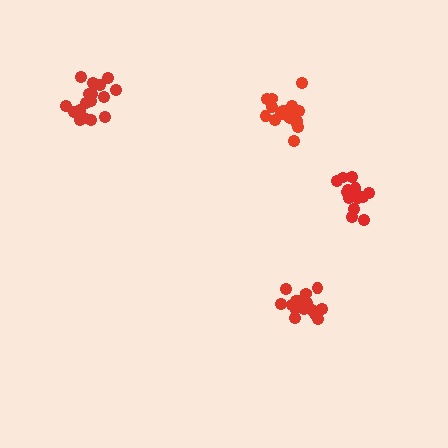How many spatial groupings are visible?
There are 4 spatial groupings.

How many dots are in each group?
Group 1: 16 dots, Group 2: 17 dots, Group 3: 15 dots, Group 4: 17 dots (65 total).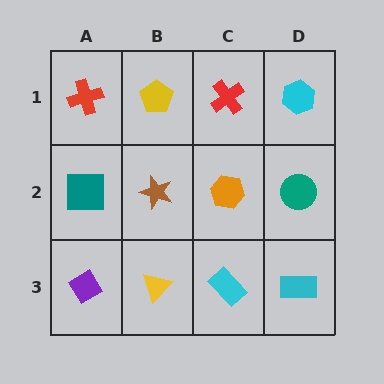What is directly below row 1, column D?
A teal circle.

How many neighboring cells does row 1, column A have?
2.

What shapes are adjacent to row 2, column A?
A red cross (row 1, column A), a purple diamond (row 3, column A), a brown star (row 2, column B).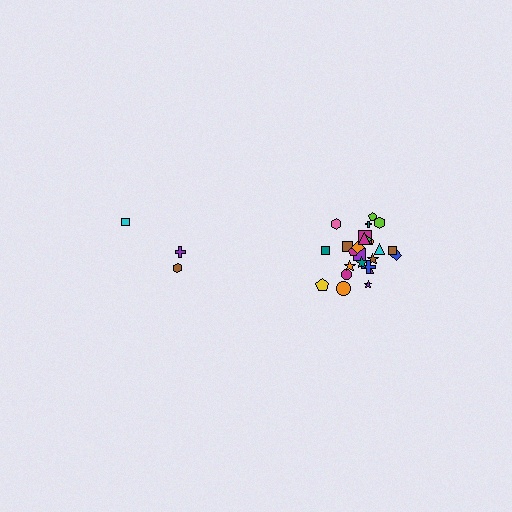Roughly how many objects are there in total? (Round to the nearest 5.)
Roughly 30 objects in total.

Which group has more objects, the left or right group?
The right group.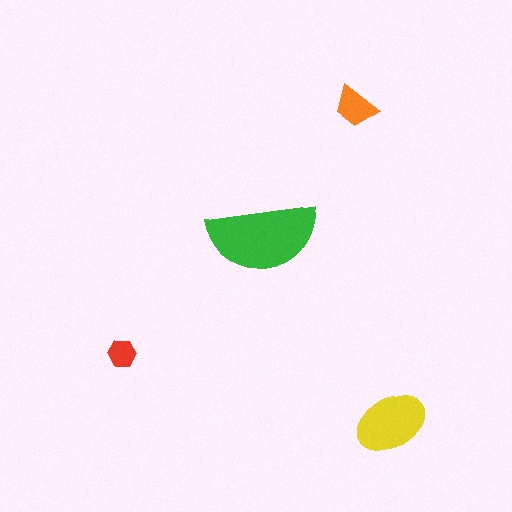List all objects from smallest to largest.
The red hexagon, the orange trapezoid, the yellow ellipse, the green semicircle.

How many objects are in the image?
There are 4 objects in the image.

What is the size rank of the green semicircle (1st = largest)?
1st.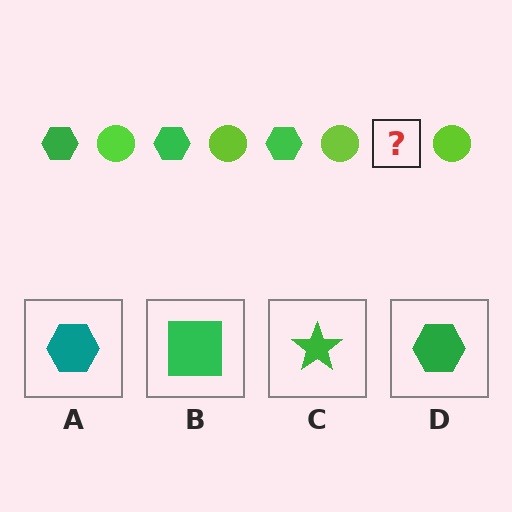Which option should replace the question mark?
Option D.